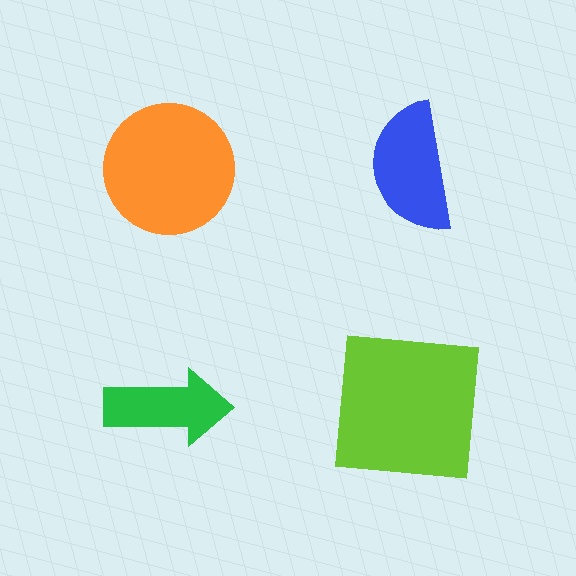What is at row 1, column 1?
An orange circle.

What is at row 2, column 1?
A green arrow.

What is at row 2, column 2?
A lime square.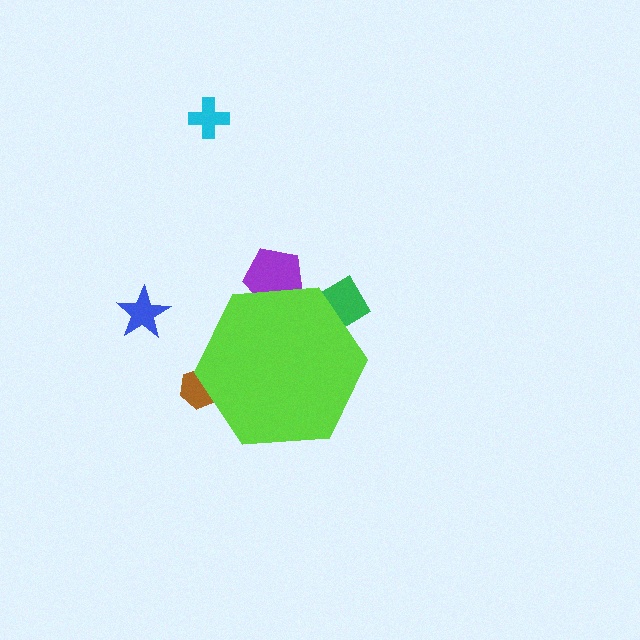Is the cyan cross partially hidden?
No, the cyan cross is fully visible.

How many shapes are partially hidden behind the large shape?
3 shapes are partially hidden.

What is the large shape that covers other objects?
A lime hexagon.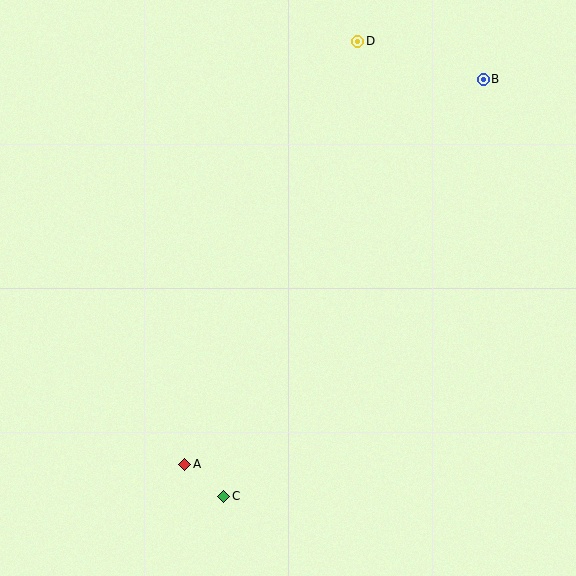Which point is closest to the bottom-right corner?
Point C is closest to the bottom-right corner.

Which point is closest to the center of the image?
Point A at (185, 464) is closest to the center.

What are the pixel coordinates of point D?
Point D is at (358, 41).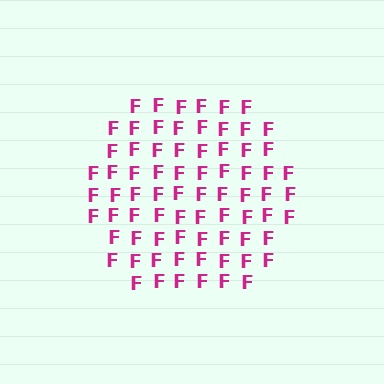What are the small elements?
The small elements are letter F's.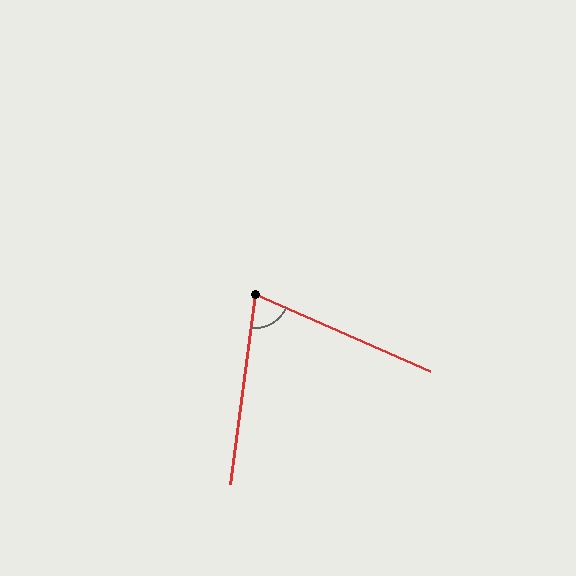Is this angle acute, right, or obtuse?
It is acute.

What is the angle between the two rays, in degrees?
Approximately 73 degrees.